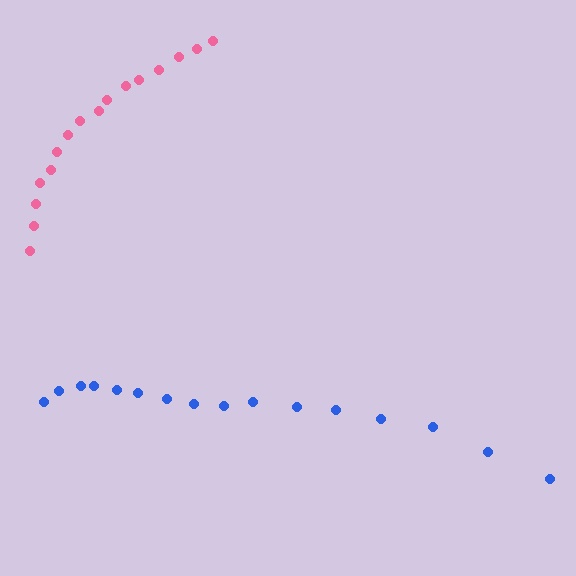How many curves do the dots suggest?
There are 2 distinct paths.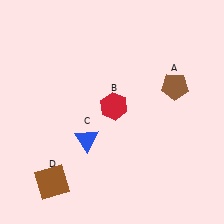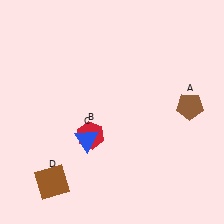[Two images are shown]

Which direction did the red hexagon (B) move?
The red hexagon (B) moved down.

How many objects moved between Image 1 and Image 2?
2 objects moved between the two images.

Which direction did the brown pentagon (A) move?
The brown pentagon (A) moved down.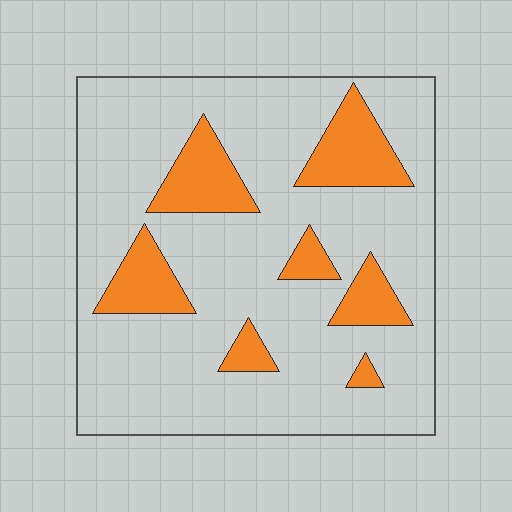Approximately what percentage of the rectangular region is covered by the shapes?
Approximately 20%.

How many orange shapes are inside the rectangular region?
7.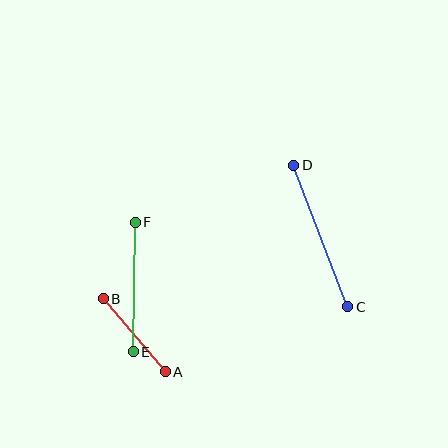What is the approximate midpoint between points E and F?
The midpoint is at approximately (134, 287) pixels.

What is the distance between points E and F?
The distance is approximately 129 pixels.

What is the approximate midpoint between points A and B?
The midpoint is at approximately (134, 335) pixels.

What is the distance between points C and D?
The distance is approximately 151 pixels.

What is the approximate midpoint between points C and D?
The midpoint is at approximately (321, 236) pixels.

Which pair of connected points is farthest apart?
Points C and D are farthest apart.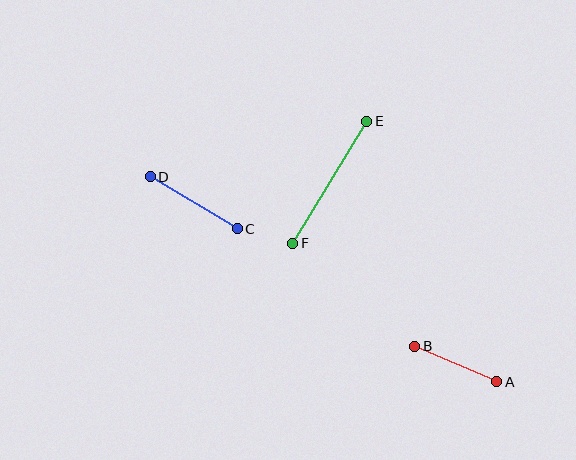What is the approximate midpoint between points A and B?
The midpoint is at approximately (456, 364) pixels.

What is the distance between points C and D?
The distance is approximately 101 pixels.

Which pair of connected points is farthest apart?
Points E and F are farthest apart.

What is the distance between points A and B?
The distance is approximately 89 pixels.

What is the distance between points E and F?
The distance is approximately 142 pixels.